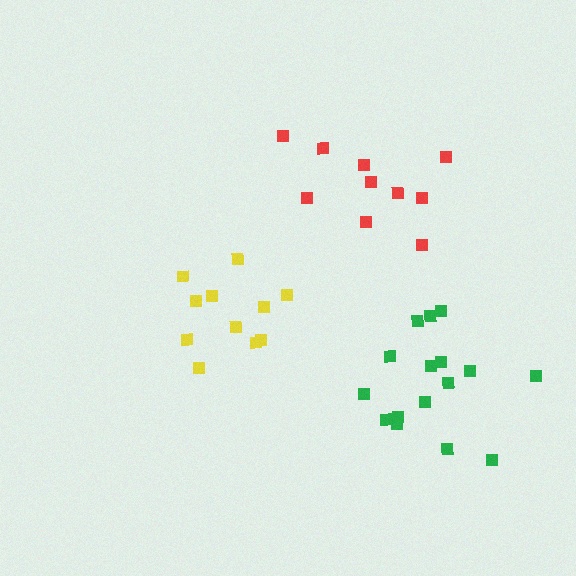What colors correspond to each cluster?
The clusters are colored: red, yellow, green.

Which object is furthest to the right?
The green cluster is rightmost.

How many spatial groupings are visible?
There are 3 spatial groupings.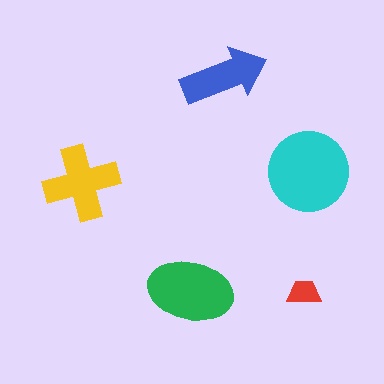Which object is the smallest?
The red trapezoid.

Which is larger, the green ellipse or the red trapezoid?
The green ellipse.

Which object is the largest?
The cyan circle.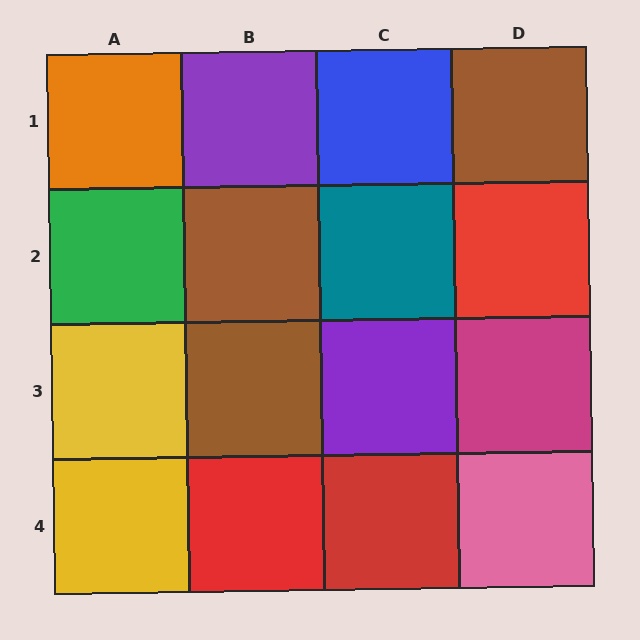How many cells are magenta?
1 cell is magenta.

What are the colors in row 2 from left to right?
Green, brown, teal, red.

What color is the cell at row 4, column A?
Yellow.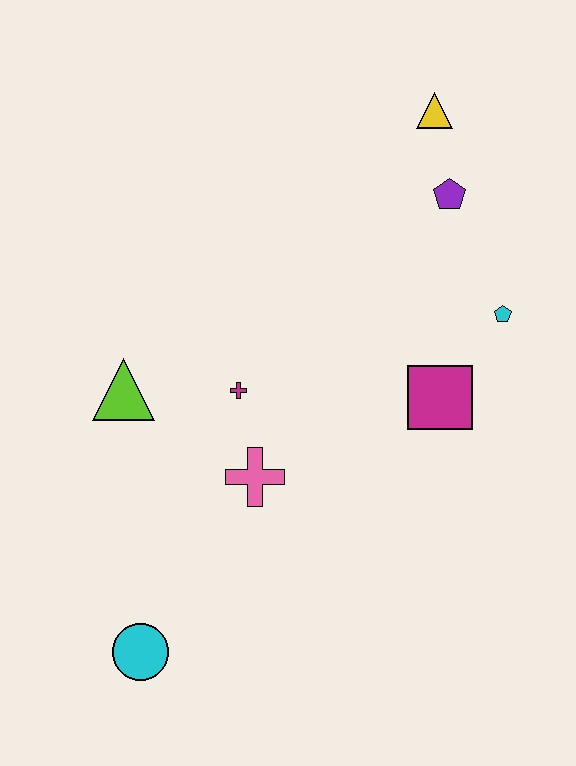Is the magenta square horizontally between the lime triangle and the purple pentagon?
Yes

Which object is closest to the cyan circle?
The pink cross is closest to the cyan circle.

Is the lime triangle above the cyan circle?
Yes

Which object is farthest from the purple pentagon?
The cyan circle is farthest from the purple pentagon.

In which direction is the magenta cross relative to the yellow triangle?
The magenta cross is below the yellow triangle.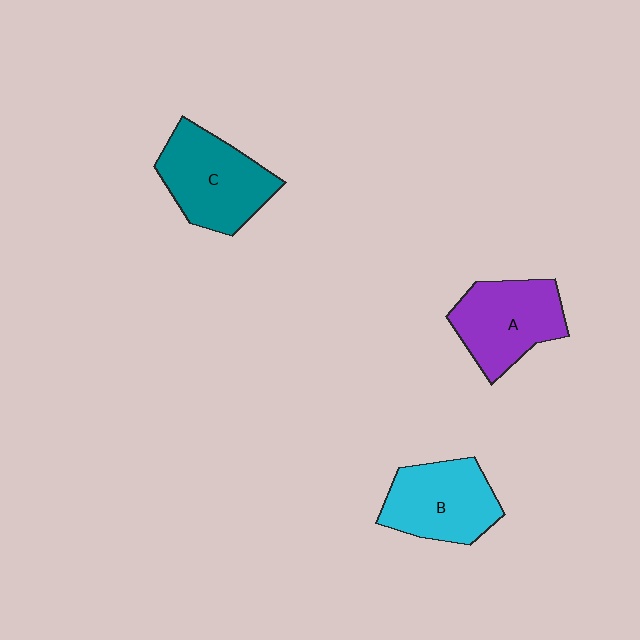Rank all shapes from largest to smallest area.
From largest to smallest: C (teal), A (purple), B (cyan).